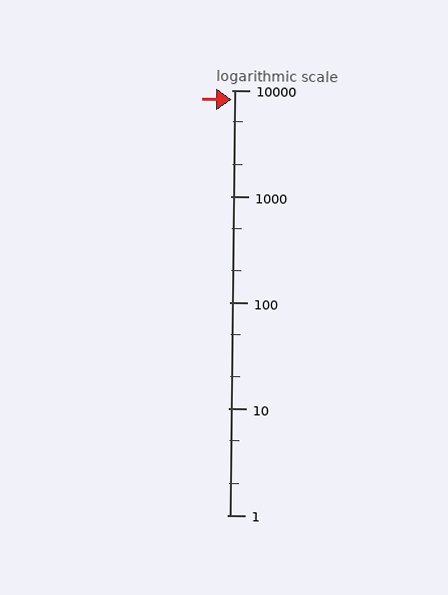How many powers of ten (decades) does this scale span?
The scale spans 4 decades, from 1 to 10000.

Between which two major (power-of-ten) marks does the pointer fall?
The pointer is between 1000 and 10000.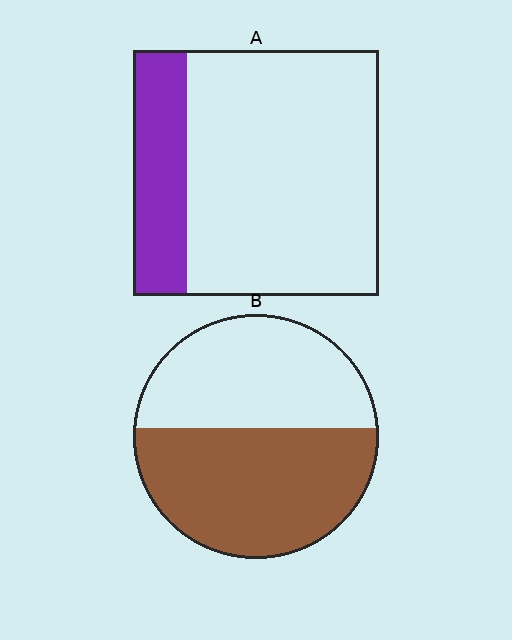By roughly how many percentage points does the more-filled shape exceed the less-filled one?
By roughly 30 percentage points (B over A).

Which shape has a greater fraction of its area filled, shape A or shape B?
Shape B.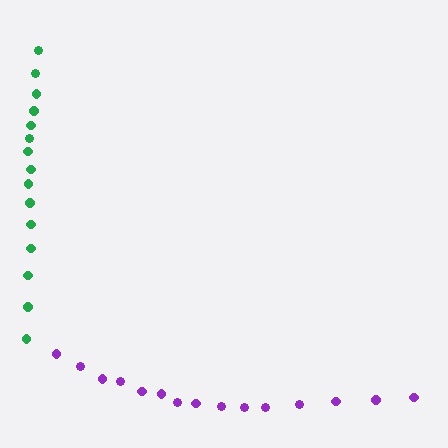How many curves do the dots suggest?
There are 2 distinct paths.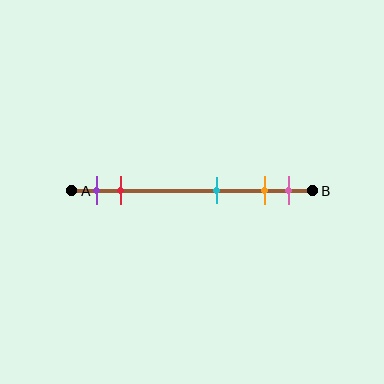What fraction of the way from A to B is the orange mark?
The orange mark is approximately 80% (0.8) of the way from A to B.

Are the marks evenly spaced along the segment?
No, the marks are not evenly spaced.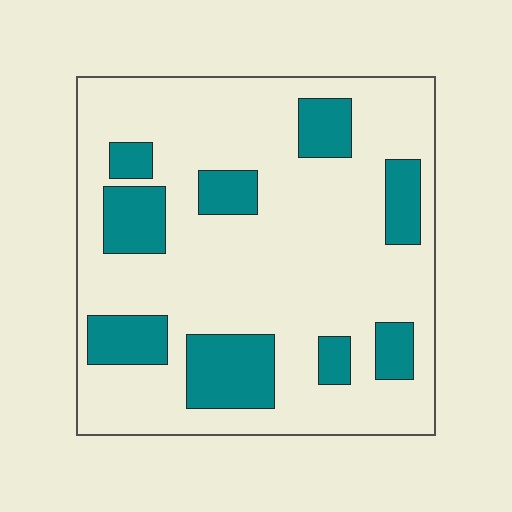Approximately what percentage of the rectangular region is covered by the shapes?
Approximately 25%.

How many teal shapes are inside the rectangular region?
9.